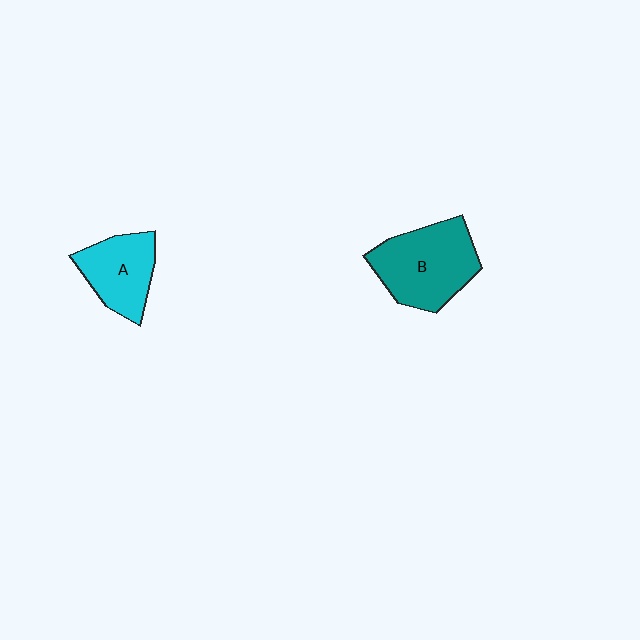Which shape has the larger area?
Shape B (teal).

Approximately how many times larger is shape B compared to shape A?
Approximately 1.4 times.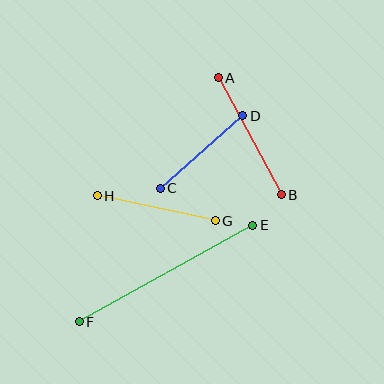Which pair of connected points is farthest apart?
Points E and F are farthest apart.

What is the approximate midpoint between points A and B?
The midpoint is at approximately (250, 136) pixels.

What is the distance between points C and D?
The distance is approximately 110 pixels.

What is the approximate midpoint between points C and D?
The midpoint is at approximately (202, 152) pixels.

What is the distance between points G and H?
The distance is approximately 121 pixels.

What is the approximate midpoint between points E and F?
The midpoint is at approximately (166, 274) pixels.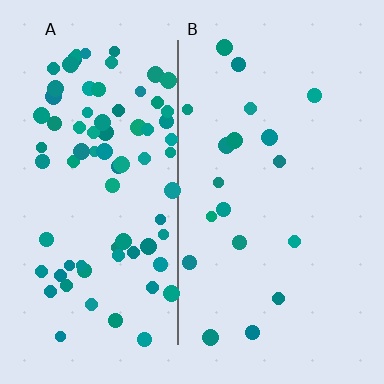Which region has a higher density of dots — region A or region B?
A (the left).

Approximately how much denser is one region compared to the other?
Approximately 4.3× — region A over region B.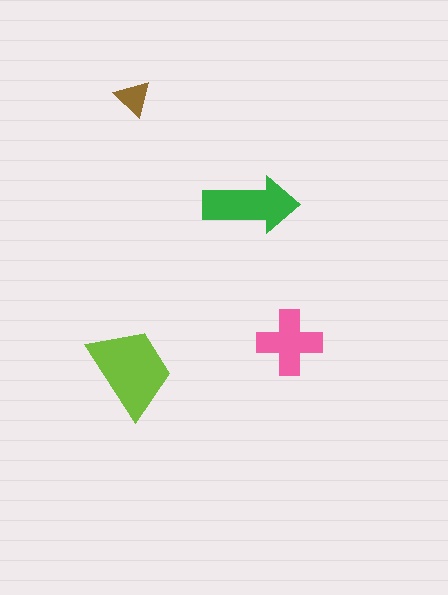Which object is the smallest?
The brown triangle.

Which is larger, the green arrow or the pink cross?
The green arrow.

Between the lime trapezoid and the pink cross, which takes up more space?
The lime trapezoid.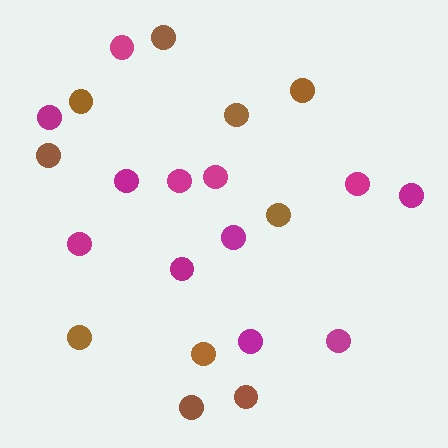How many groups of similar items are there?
There are 2 groups: one group of magenta circles (12) and one group of brown circles (10).